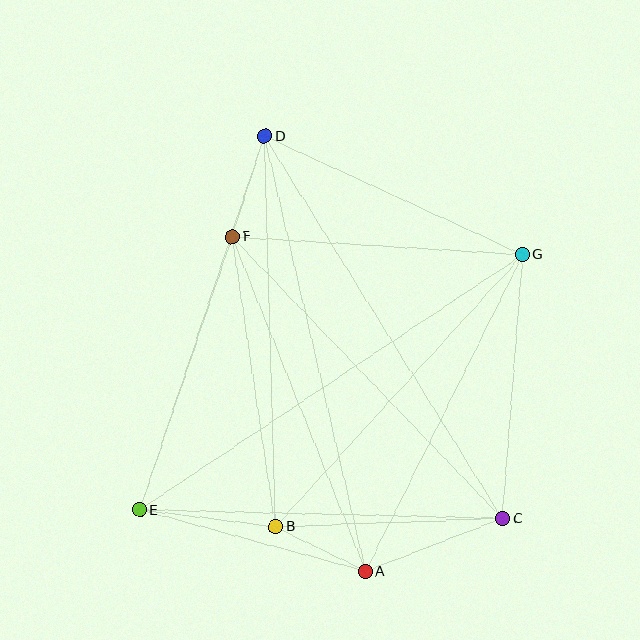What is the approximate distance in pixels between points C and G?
The distance between C and G is approximately 265 pixels.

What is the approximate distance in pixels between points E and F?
The distance between E and F is approximately 288 pixels.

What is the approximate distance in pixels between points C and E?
The distance between C and E is approximately 363 pixels.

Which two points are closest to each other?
Points A and B are closest to each other.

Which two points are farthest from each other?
Points E and G are farthest from each other.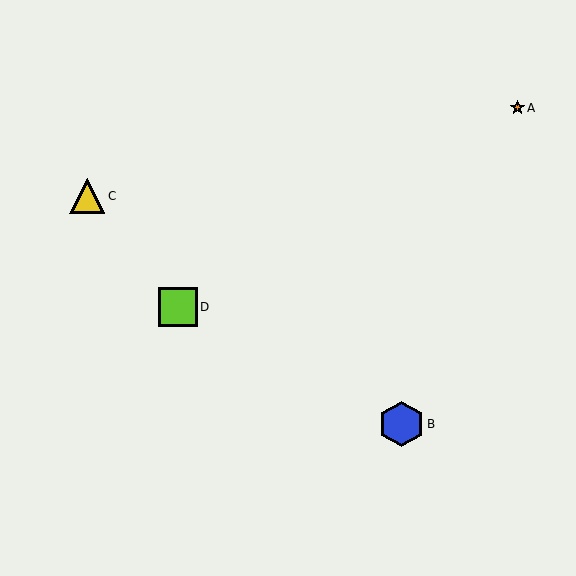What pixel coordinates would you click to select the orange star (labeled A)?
Click at (517, 108) to select the orange star A.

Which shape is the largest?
The blue hexagon (labeled B) is the largest.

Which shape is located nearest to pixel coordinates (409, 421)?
The blue hexagon (labeled B) at (402, 424) is nearest to that location.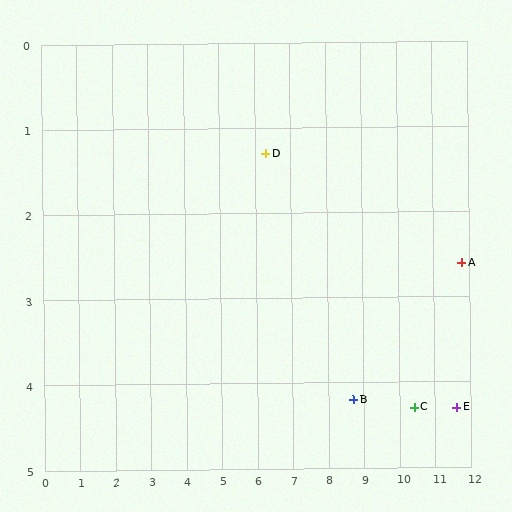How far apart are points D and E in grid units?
Points D and E are about 6.1 grid units apart.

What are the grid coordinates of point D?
Point D is at approximately (6.3, 1.3).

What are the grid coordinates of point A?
Point A is at approximately (11.8, 2.6).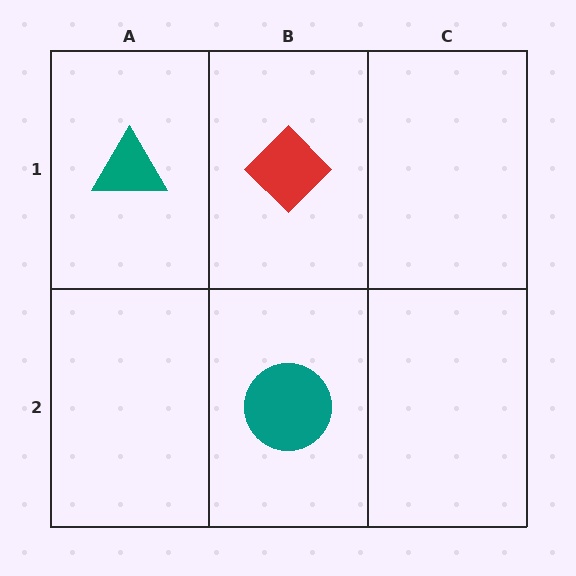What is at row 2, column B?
A teal circle.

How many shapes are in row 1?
2 shapes.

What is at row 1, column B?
A red diamond.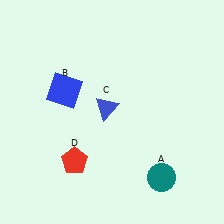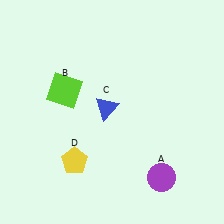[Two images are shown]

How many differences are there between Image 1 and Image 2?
There are 3 differences between the two images.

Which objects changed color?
A changed from teal to purple. B changed from blue to lime. D changed from red to yellow.